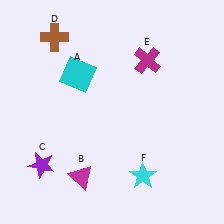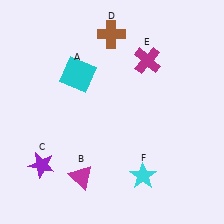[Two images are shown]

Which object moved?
The brown cross (D) moved right.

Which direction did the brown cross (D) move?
The brown cross (D) moved right.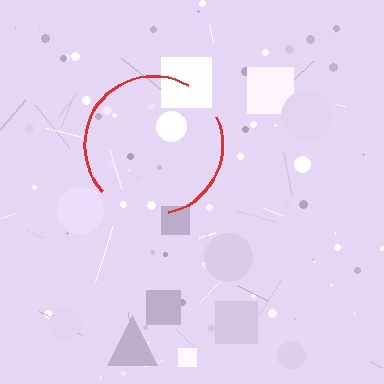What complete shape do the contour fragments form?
The contour fragments form a circle.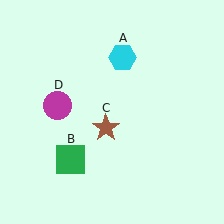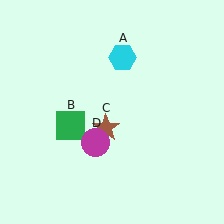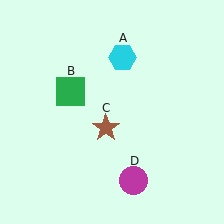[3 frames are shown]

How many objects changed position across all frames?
2 objects changed position: green square (object B), magenta circle (object D).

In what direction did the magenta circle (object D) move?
The magenta circle (object D) moved down and to the right.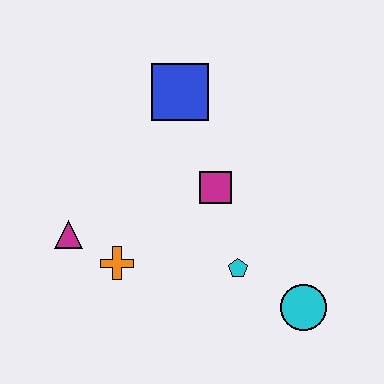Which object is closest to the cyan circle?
The cyan pentagon is closest to the cyan circle.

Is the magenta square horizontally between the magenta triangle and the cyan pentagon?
Yes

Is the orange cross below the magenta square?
Yes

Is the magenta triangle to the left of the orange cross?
Yes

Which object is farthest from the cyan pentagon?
The blue square is farthest from the cyan pentagon.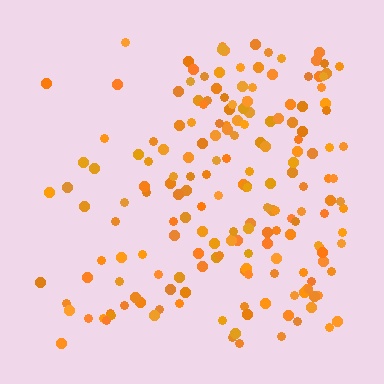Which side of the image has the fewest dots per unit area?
The left.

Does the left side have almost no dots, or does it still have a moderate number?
Still a moderate number, just noticeably fewer than the right.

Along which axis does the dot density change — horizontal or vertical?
Horizontal.